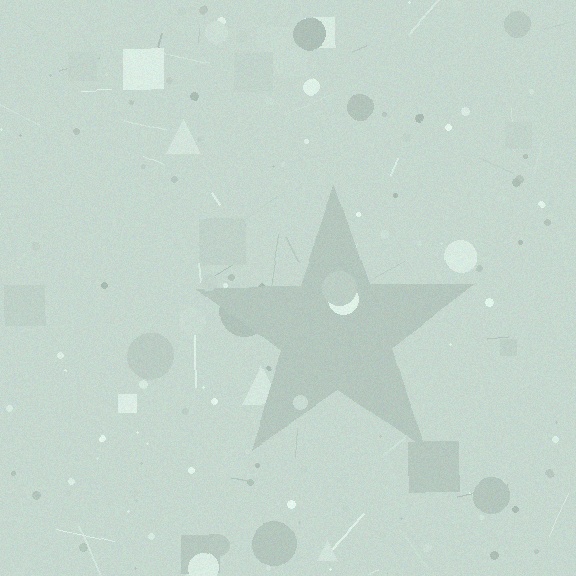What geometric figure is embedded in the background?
A star is embedded in the background.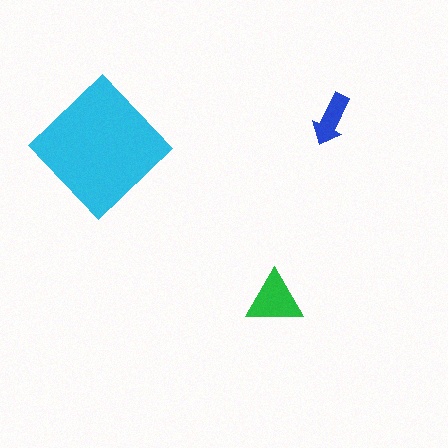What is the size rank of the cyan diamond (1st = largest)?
1st.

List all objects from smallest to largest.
The blue arrow, the green triangle, the cyan diamond.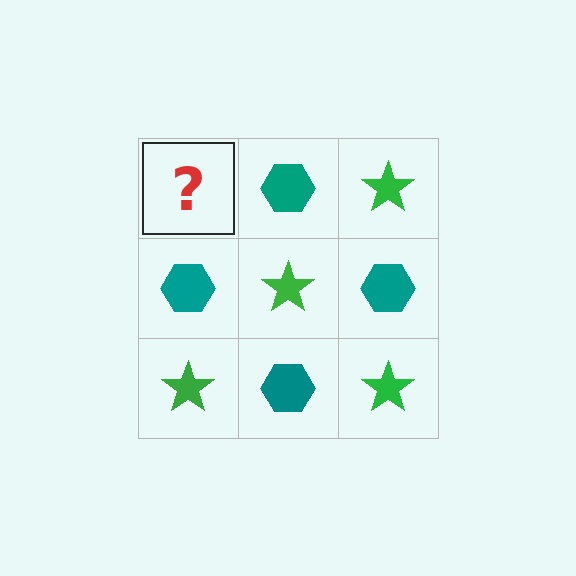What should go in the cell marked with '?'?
The missing cell should contain a green star.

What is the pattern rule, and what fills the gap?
The rule is that it alternates green star and teal hexagon in a checkerboard pattern. The gap should be filled with a green star.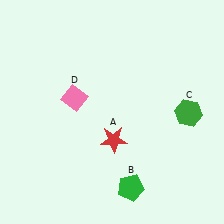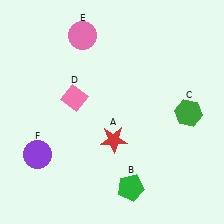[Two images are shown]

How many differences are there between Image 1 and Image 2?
There are 2 differences between the two images.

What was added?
A pink circle (E), a purple circle (F) were added in Image 2.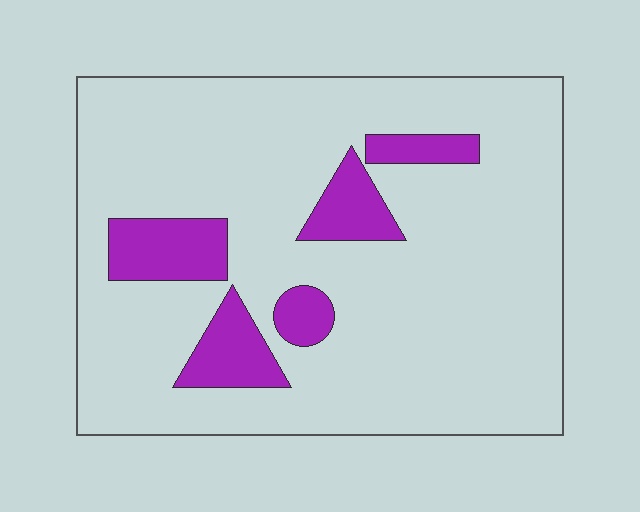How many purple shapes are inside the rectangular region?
5.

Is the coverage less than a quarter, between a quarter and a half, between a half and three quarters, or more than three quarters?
Less than a quarter.